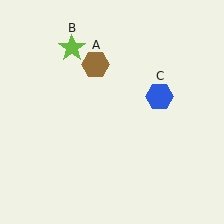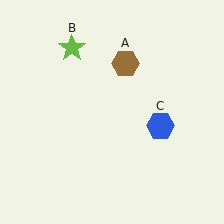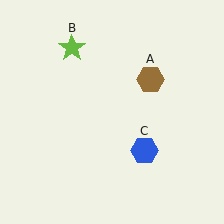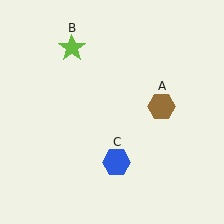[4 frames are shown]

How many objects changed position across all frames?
2 objects changed position: brown hexagon (object A), blue hexagon (object C).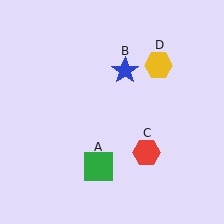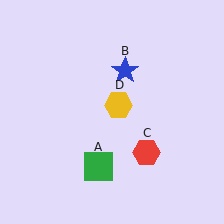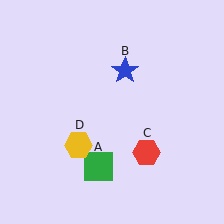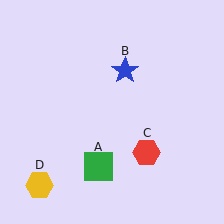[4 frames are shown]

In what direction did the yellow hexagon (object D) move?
The yellow hexagon (object D) moved down and to the left.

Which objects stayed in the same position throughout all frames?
Green square (object A) and blue star (object B) and red hexagon (object C) remained stationary.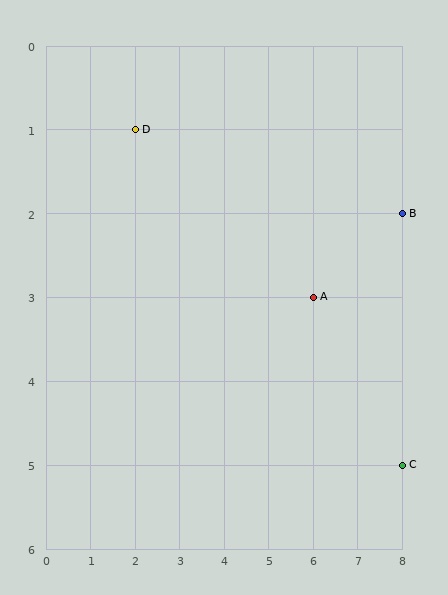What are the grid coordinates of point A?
Point A is at grid coordinates (6, 3).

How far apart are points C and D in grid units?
Points C and D are 6 columns and 4 rows apart (about 7.2 grid units diagonally).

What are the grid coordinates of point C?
Point C is at grid coordinates (8, 5).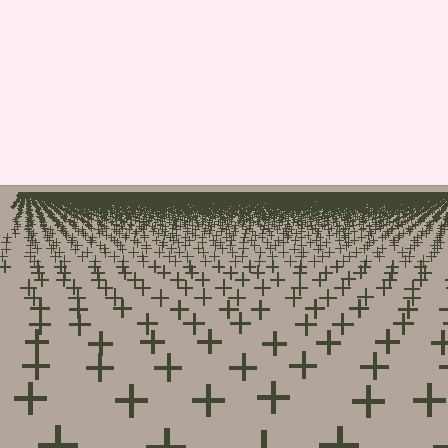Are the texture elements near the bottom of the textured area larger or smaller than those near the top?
Larger. Near the bottom, elements are closer to the viewer and appear at a bigger on-screen size.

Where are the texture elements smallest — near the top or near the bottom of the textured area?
Near the top.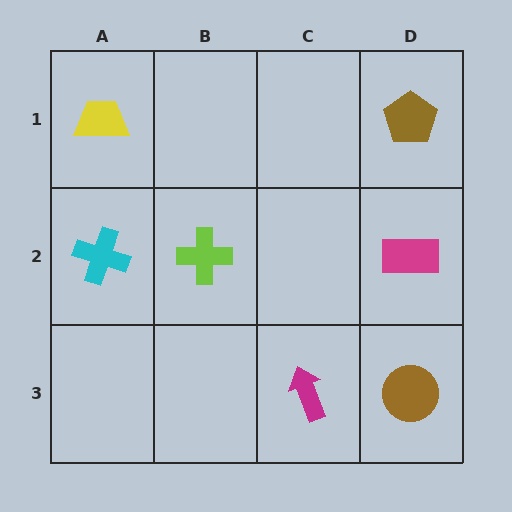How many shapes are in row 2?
3 shapes.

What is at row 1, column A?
A yellow trapezoid.